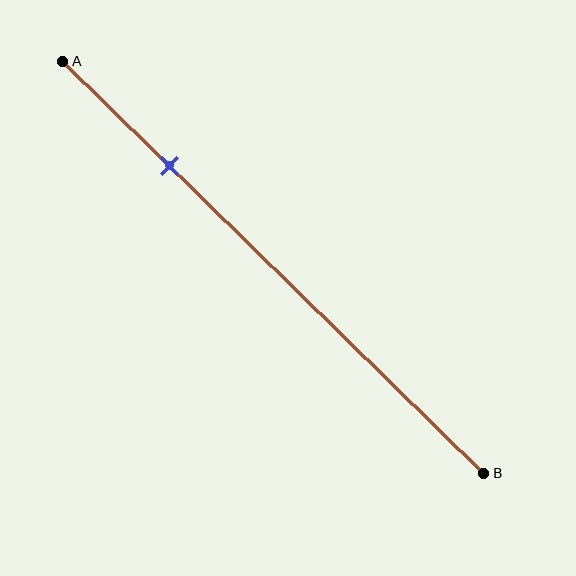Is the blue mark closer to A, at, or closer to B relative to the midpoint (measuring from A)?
The blue mark is closer to point A than the midpoint of segment AB.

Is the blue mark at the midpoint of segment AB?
No, the mark is at about 25% from A, not at the 50% midpoint.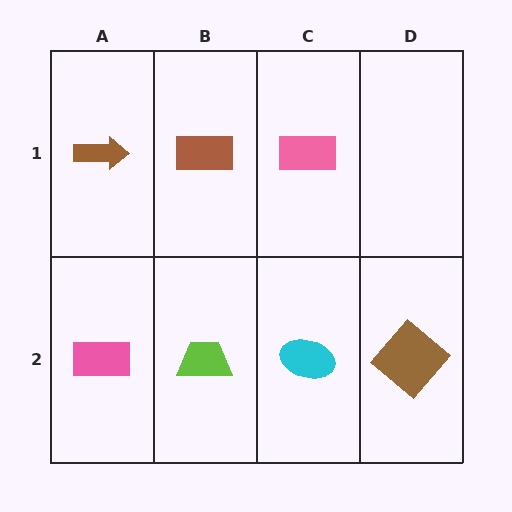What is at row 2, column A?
A pink rectangle.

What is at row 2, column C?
A cyan ellipse.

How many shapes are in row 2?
4 shapes.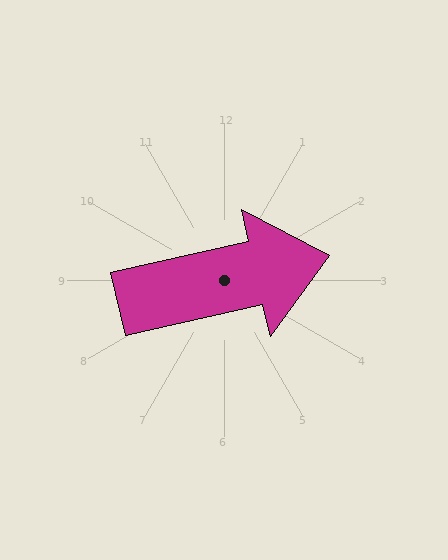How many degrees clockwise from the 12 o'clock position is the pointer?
Approximately 77 degrees.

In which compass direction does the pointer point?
East.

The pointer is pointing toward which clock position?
Roughly 3 o'clock.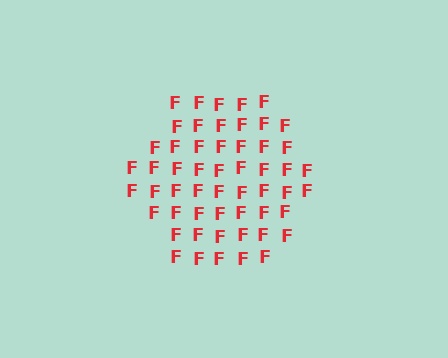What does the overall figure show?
The overall figure shows a hexagon.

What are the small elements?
The small elements are letter F's.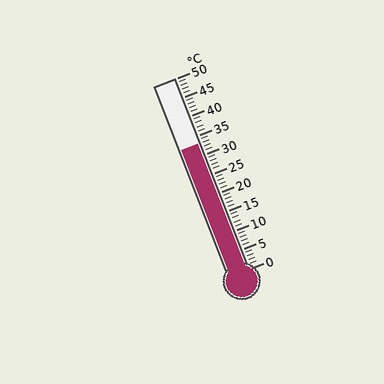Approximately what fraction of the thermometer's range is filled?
The thermometer is filled to approximately 65% of its range.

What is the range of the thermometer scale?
The thermometer scale ranges from 0°C to 50°C.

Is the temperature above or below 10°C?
The temperature is above 10°C.